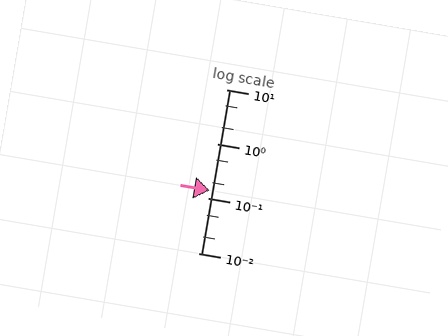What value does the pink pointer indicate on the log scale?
The pointer indicates approximately 0.14.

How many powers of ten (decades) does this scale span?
The scale spans 3 decades, from 0.01 to 10.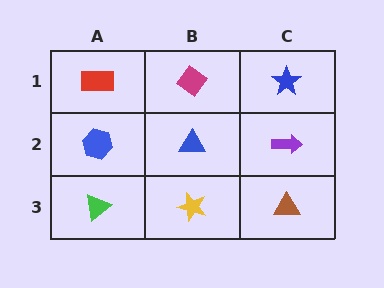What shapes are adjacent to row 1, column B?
A blue triangle (row 2, column B), a red rectangle (row 1, column A), a blue star (row 1, column C).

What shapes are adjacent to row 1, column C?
A purple arrow (row 2, column C), a magenta diamond (row 1, column B).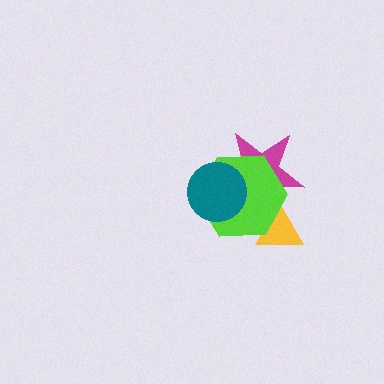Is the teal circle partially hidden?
No, no other shape covers it.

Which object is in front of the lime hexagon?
The teal circle is in front of the lime hexagon.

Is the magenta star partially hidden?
Yes, it is partially covered by another shape.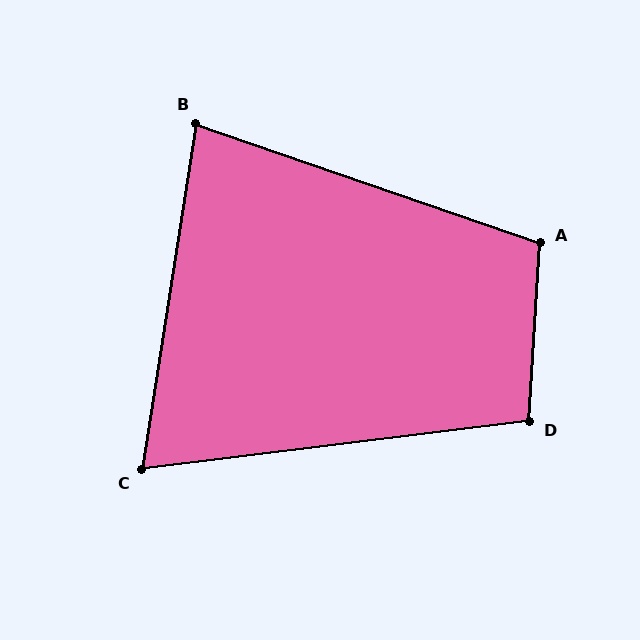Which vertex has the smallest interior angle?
C, at approximately 74 degrees.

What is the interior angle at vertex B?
Approximately 80 degrees (acute).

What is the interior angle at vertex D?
Approximately 100 degrees (obtuse).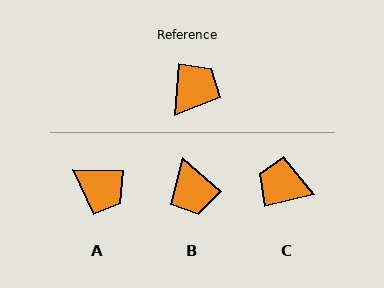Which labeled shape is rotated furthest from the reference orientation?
B, about 127 degrees away.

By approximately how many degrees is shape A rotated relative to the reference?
Approximately 87 degrees clockwise.